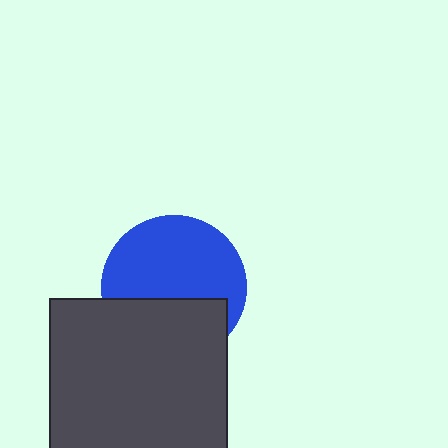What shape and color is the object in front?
The object in front is a dark gray square.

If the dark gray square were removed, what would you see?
You would see the complete blue circle.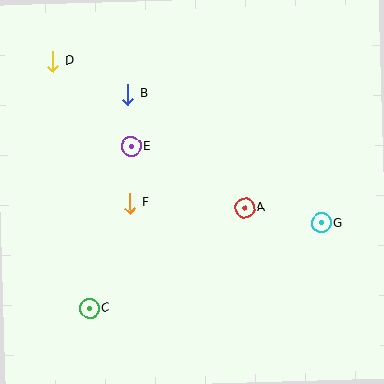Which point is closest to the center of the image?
Point A at (245, 208) is closest to the center.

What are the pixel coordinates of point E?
Point E is at (131, 147).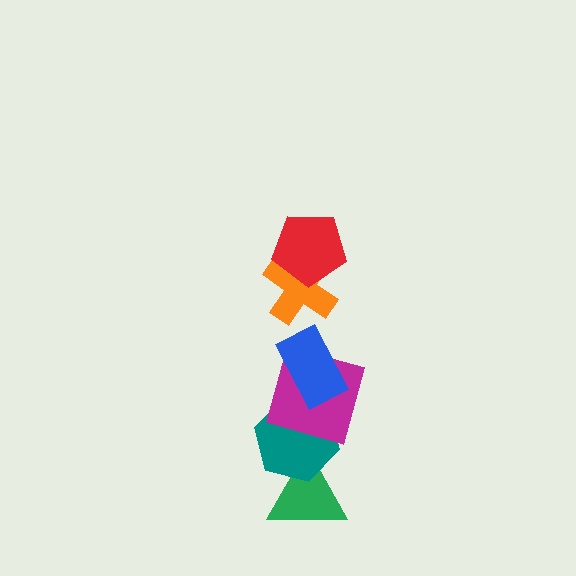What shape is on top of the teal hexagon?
The magenta square is on top of the teal hexagon.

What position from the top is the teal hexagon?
The teal hexagon is 5th from the top.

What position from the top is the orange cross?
The orange cross is 2nd from the top.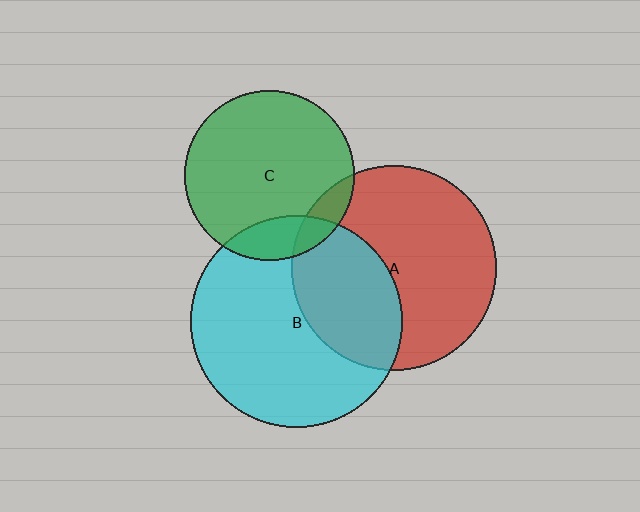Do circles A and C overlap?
Yes.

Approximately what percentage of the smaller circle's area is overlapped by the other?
Approximately 10%.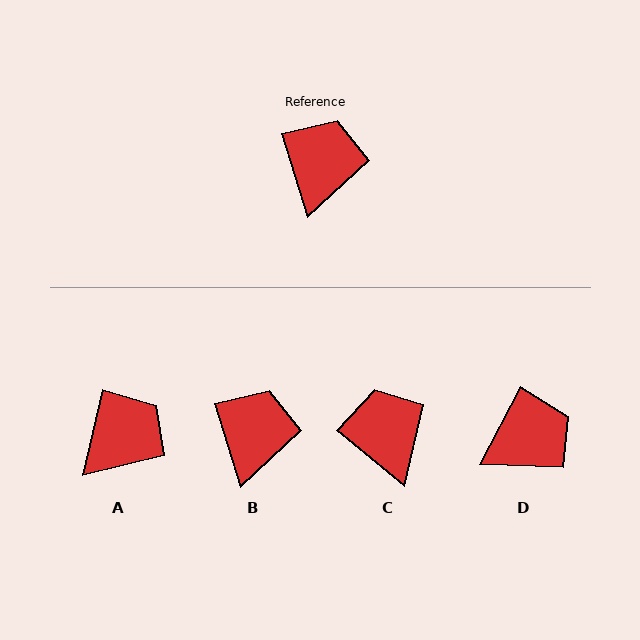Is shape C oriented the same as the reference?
No, it is off by about 34 degrees.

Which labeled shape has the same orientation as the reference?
B.